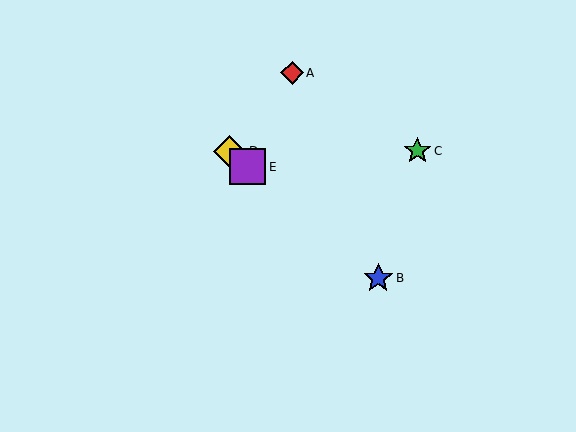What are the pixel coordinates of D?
Object D is at (230, 151).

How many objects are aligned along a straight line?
3 objects (B, D, E) are aligned along a straight line.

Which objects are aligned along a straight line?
Objects B, D, E are aligned along a straight line.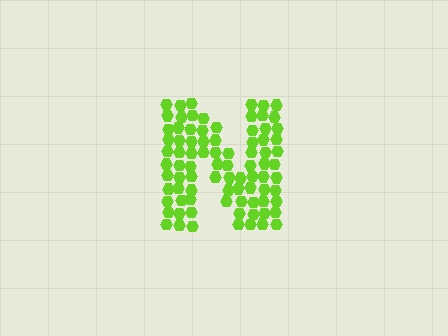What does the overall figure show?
The overall figure shows the letter N.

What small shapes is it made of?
It is made of small hexagons.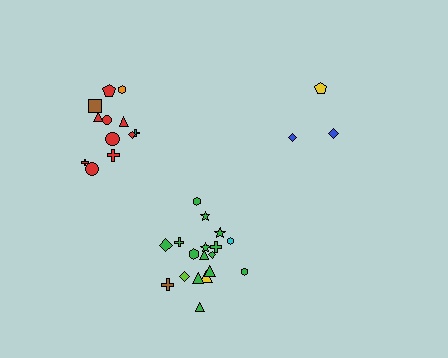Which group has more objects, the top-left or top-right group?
The top-left group.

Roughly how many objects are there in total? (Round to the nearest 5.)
Roughly 35 objects in total.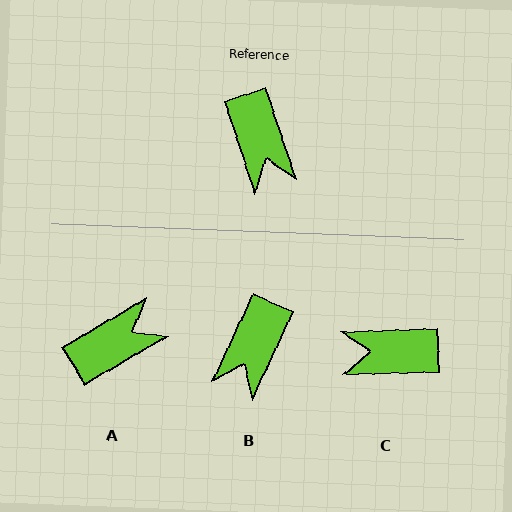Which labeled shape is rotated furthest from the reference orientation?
C, about 107 degrees away.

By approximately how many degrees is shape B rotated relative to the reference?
Approximately 44 degrees clockwise.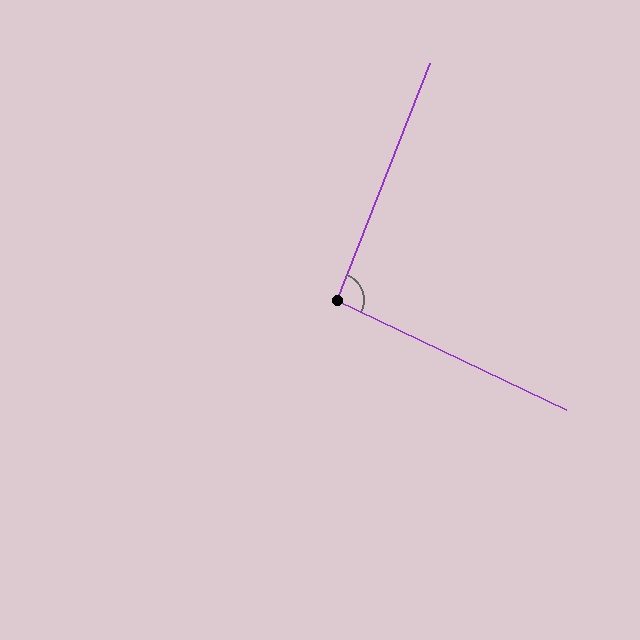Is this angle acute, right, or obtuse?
It is approximately a right angle.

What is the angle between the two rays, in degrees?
Approximately 94 degrees.